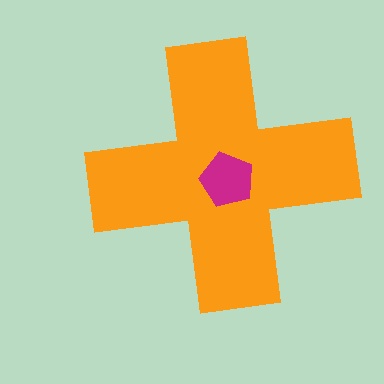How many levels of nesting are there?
2.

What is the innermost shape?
The magenta pentagon.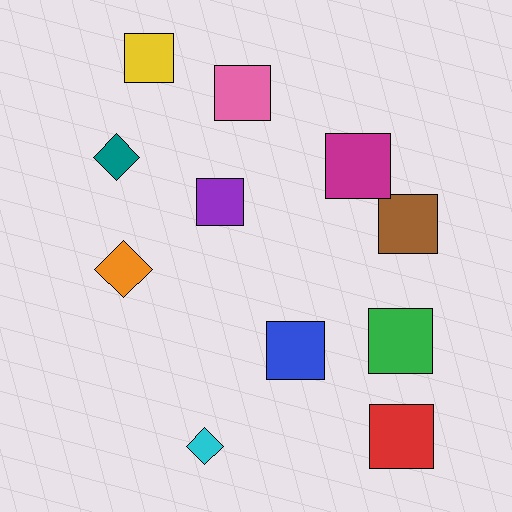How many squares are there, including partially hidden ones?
There are 8 squares.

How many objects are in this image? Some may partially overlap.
There are 11 objects.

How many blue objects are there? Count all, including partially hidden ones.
There is 1 blue object.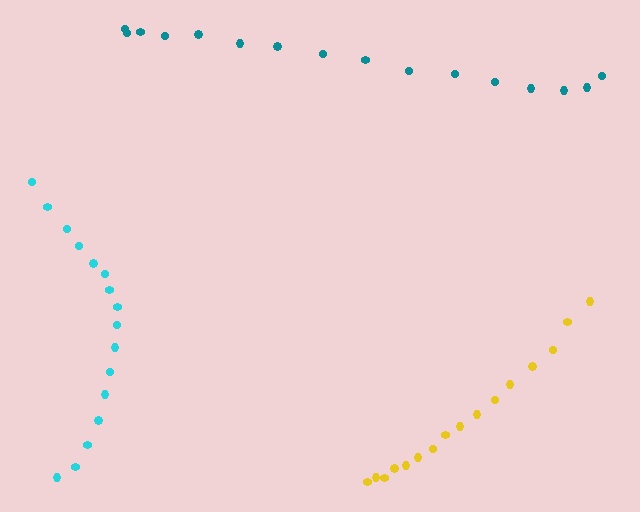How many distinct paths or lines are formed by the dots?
There are 3 distinct paths.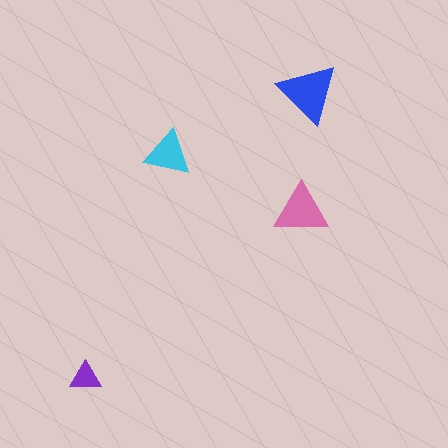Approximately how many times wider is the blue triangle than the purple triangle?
About 2 times wider.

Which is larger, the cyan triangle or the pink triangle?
The pink one.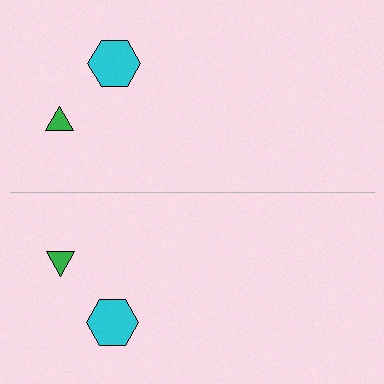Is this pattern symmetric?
Yes, this pattern has bilateral (reflection) symmetry.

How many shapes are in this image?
There are 4 shapes in this image.